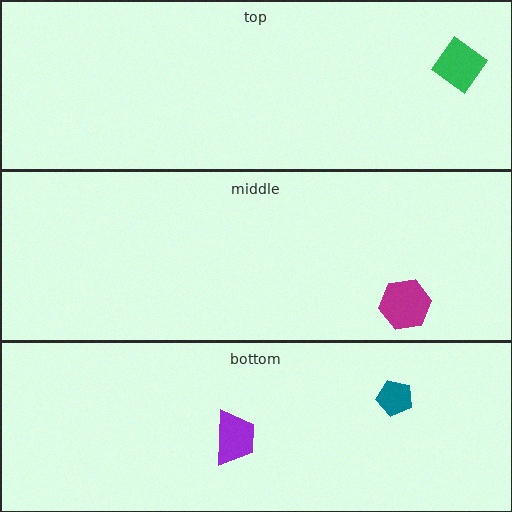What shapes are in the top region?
The green diamond.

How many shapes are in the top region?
1.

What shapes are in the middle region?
The magenta hexagon.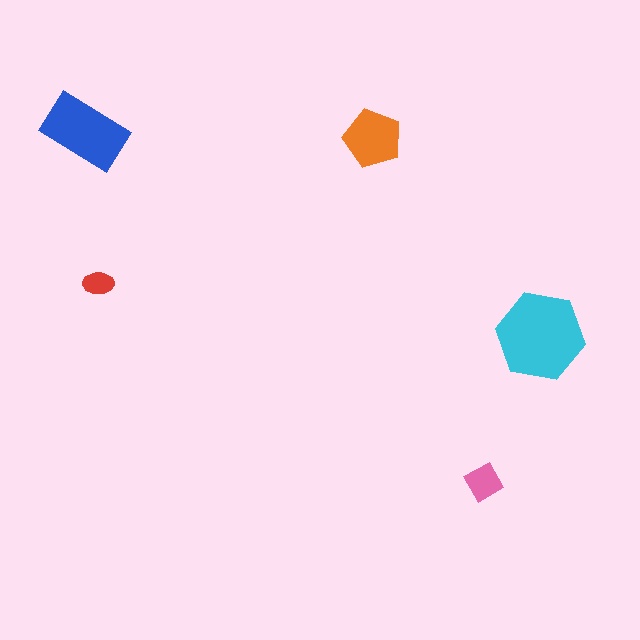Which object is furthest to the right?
The cyan hexagon is rightmost.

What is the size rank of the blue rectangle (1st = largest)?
2nd.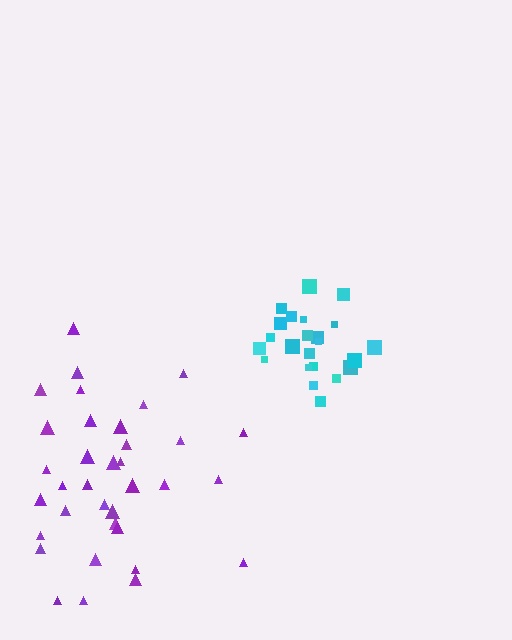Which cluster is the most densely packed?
Cyan.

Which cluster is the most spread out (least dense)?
Purple.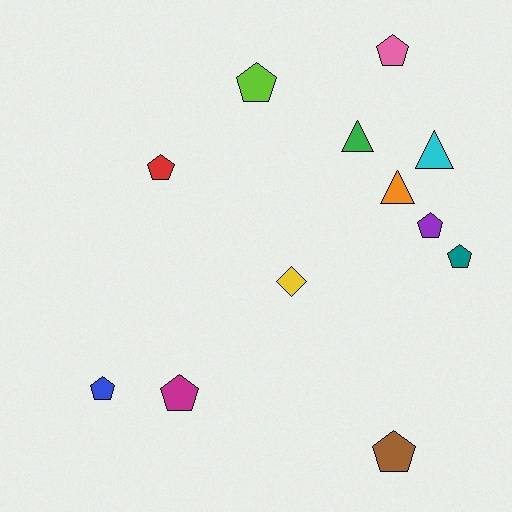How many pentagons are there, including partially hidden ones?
There are 8 pentagons.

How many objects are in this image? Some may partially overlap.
There are 12 objects.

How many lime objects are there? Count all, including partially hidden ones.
There is 1 lime object.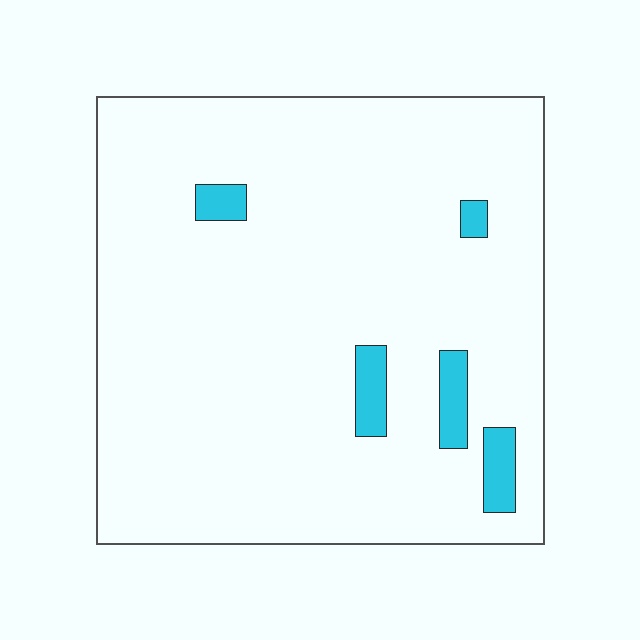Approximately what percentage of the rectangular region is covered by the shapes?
Approximately 5%.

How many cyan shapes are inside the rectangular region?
5.